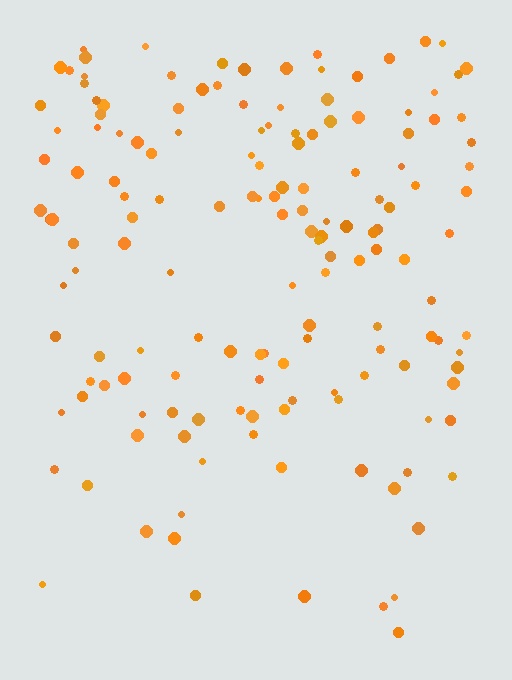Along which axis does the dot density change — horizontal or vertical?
Vertical.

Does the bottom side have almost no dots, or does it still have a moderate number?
Still a moderate number, just noticeably fewer than the top.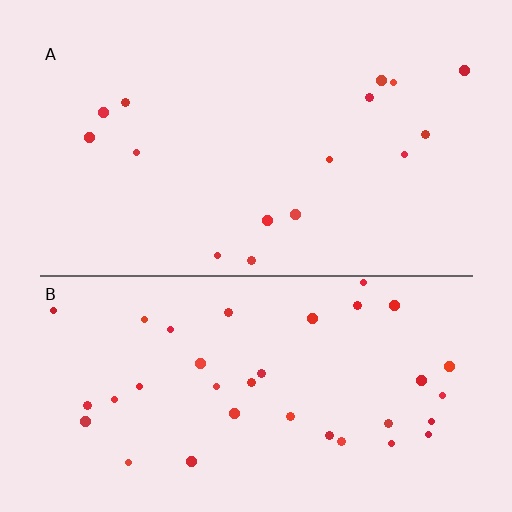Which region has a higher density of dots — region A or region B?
B (the bottom).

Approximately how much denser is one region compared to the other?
Approximately 2.3× — region B over region A.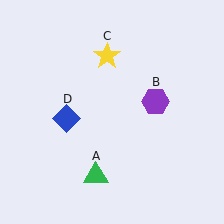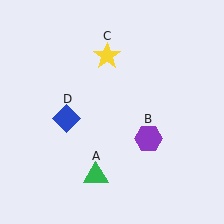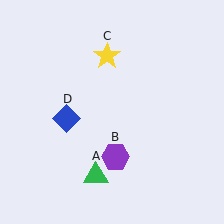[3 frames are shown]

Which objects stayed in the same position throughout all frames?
Green triangle (object A) and yellow star (object C) and blue diamond (object D) remained stationary.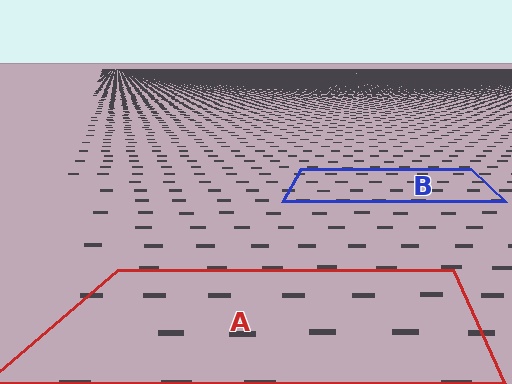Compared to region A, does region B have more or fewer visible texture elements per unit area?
Region B has more texture elements per unit area — they are packed more densely because it is farther away.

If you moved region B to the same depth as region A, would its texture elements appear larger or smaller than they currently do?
They would appear larger. At a closer depth, the same texture elements are projected at a bigger on-screen size.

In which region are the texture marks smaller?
The texture marks are smaller in region B, because it is farther away.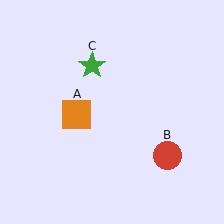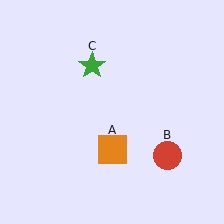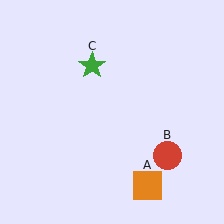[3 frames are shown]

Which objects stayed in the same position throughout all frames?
Red circle (object B) and green star (object C) remained stationary.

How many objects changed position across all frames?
1 object changed position: orange square (object A).